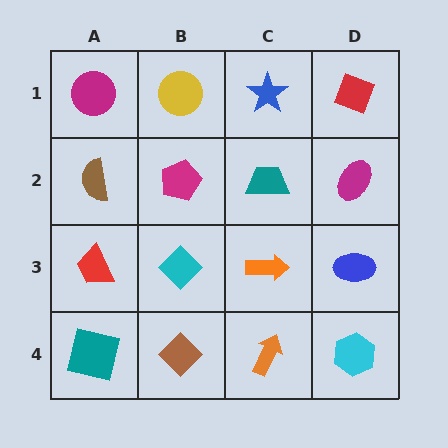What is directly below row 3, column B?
A brown diamond.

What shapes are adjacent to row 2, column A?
A magenta circle (row 1, column A), a red trapezoid (row 3, column A), a magenta pentagon (row 2, column B).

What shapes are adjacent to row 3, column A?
A brown semicircle (row 2, column A), a teal square (row 4, column A), a cyan diamond (row 3, column B).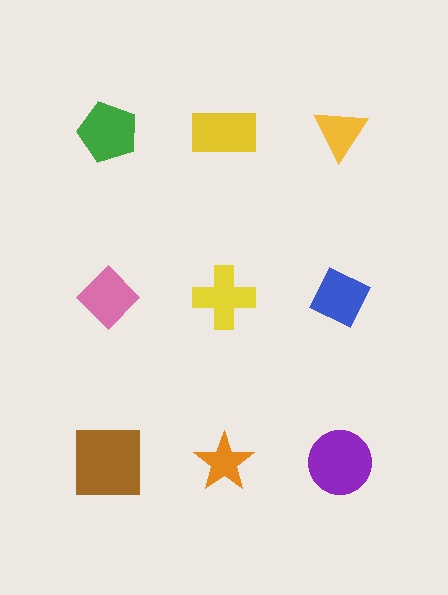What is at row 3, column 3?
A purple circle.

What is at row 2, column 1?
A pink diamond.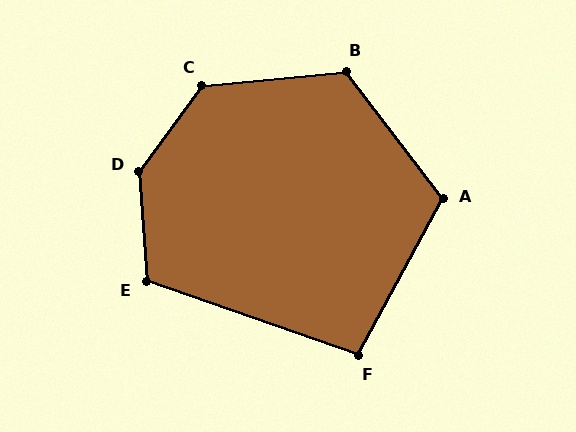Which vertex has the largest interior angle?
D, at approximately 139 degrees.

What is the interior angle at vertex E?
Approximately 113 degrees (obtuse).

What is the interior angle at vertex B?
Approximately 121 degrees (obtuse).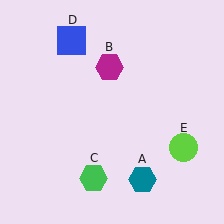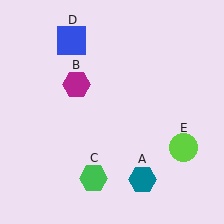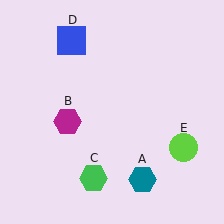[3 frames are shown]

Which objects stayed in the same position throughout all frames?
Teal hexagon (object A) and green hexagon (object C) and blue square (object D) and lime circle (object E) remained stationary.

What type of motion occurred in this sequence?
The magenta hexagon (object B) rotated counterclockwise around the center of the scene.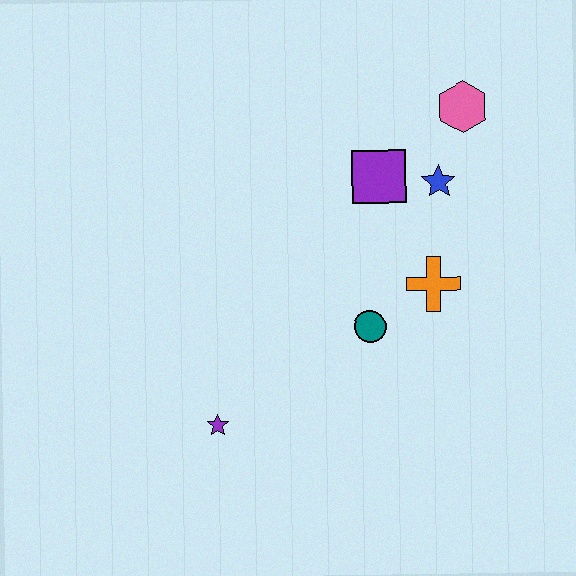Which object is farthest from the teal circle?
The pink hexagon is farthest from the teal circle.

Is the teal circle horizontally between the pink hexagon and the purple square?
No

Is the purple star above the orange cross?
No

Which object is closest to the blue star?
The purple square is closest to the blue star.